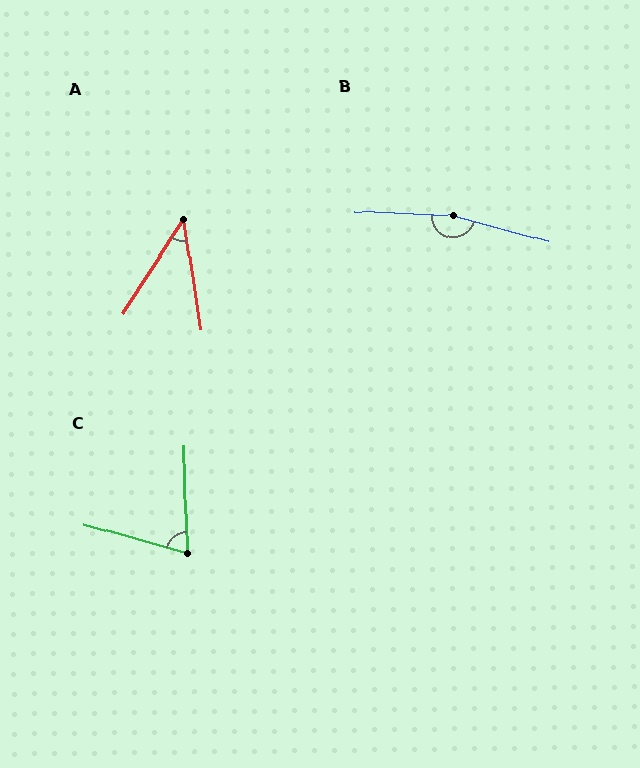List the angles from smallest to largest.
A (41°), C (72°), B (167°).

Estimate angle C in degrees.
Approximately 72 degrees.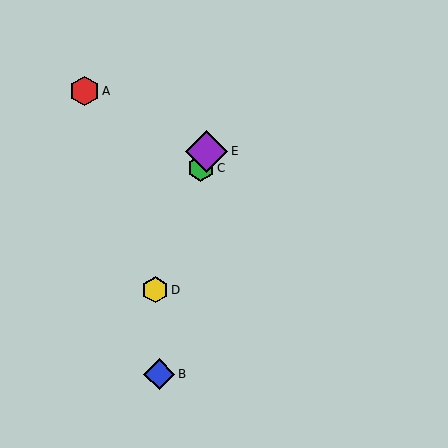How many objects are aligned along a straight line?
3 objects (C, D, E) are aligned along a straight line.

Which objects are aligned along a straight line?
Objects C, D, E are aligned along a straight line.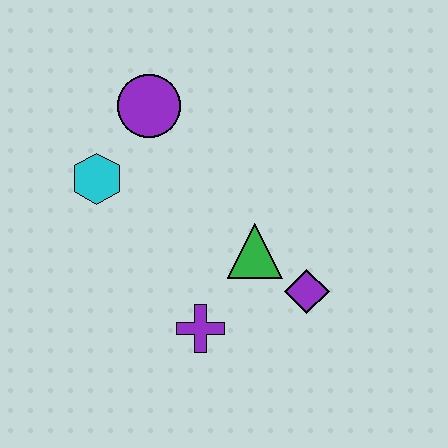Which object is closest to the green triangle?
The purple diamond is closest to the green triangle.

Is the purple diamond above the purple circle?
No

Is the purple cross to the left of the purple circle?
No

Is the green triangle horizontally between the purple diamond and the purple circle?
Yes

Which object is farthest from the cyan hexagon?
The purple diamond is farthest from the cyan hexagon.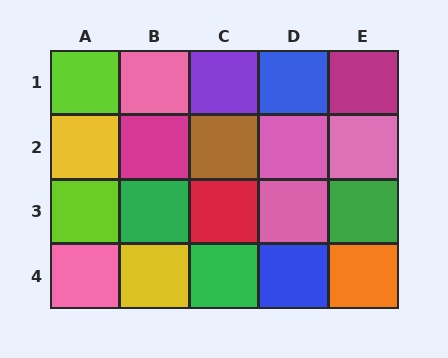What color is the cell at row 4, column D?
Blue.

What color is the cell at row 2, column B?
Magenta.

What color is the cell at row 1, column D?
Blue.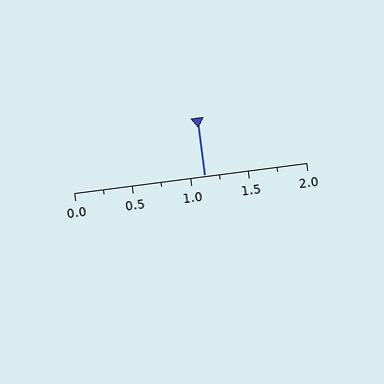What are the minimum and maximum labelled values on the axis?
The axis runs from 0.0 to 2.0.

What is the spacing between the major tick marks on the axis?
The major ticks are spaced 0.5 apart.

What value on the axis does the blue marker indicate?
The marker indicates approximately 1.12.